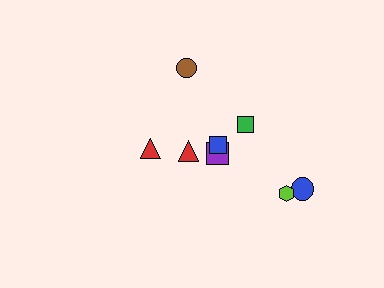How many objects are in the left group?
There are 3 objects.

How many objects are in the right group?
There are 5 objects.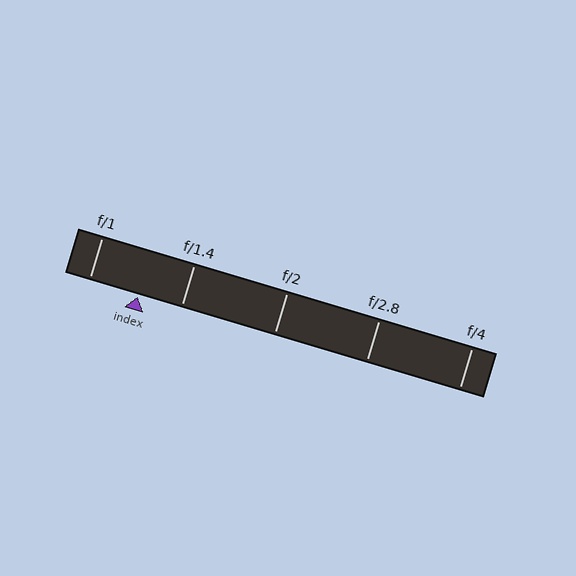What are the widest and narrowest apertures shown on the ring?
The widest aperture shown is f/1 and the narrowest is f/4.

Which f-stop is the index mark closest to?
The index mark is closest to f/1.4.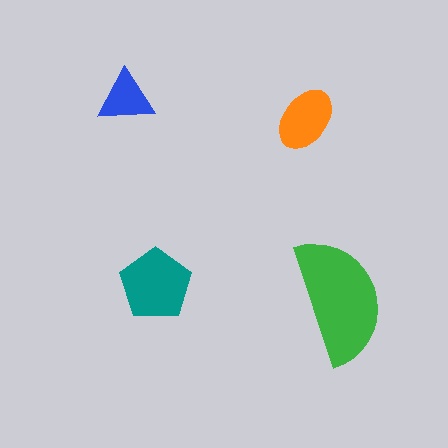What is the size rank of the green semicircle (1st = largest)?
1st.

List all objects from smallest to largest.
The blue triangle, the orange ellipse, the teal pentagon, the green semicircle.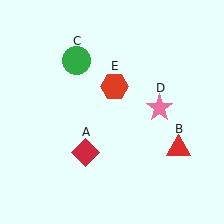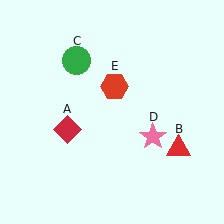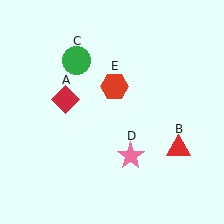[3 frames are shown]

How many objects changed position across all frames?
2 objects changed position: red diamond (object A), pink star (object D).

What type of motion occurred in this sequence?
The red diamond (object A), pink star (object D) rotated clockwise around the center of the scene.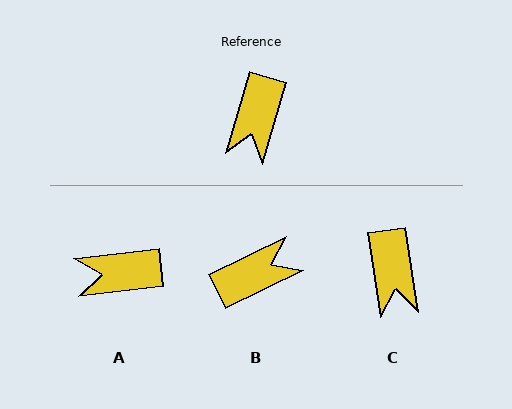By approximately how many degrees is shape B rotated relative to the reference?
Approximately 133 degrees counter-clockwise.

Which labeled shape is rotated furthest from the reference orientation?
B, about 133 degrees away.